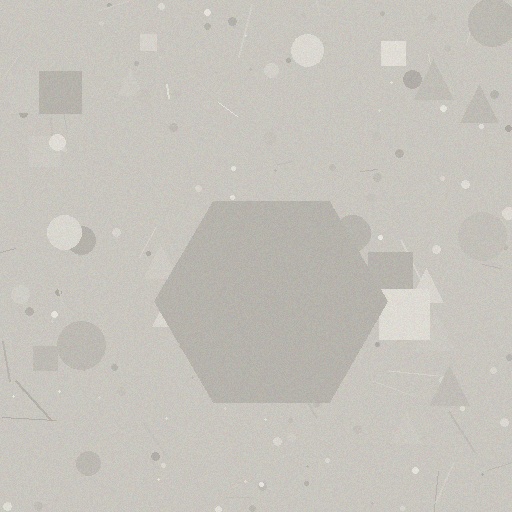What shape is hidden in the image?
A hexagon is hidden in the image.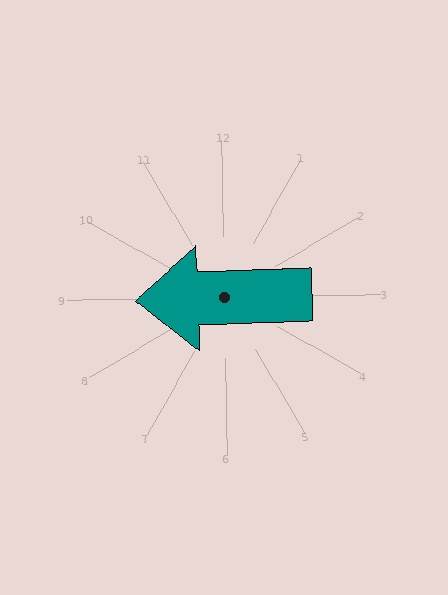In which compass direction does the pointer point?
West.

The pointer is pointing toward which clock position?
Roughly 9 o'clock.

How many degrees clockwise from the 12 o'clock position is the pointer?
Approximately 269 degrees.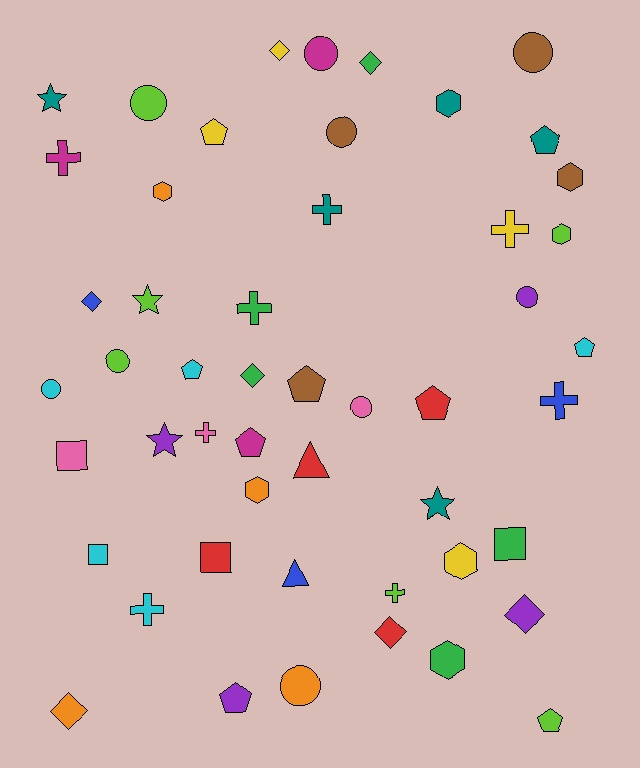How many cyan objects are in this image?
There are 5 cyan objects.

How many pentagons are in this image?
There are 9 pentagons.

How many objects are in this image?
There are 50 objects.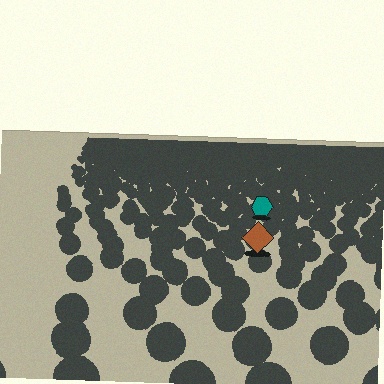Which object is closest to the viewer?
The brown diamond is closest. The texture marks near it are larger and more spread out.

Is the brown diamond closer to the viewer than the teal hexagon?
Yes. The brown diamond is closer — you can tell from the texture gradient: the ground texture is coarser near it.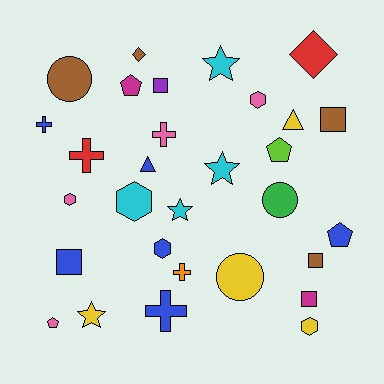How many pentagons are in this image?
There are 4 pentagons.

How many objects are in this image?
There are 30 objects.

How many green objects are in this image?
There is 1 green object.